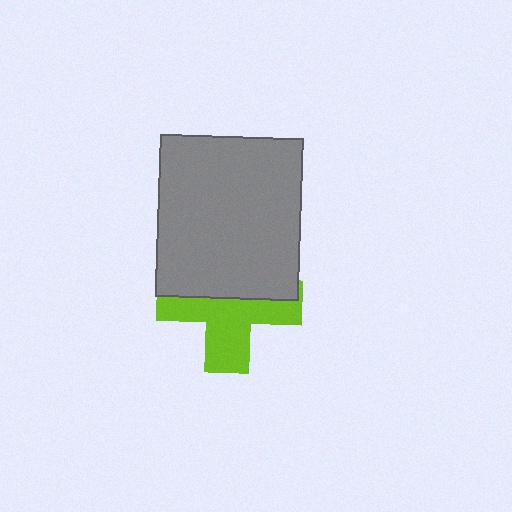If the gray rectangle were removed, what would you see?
You would see the complete lime cross.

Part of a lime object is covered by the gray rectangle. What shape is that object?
It is a cross.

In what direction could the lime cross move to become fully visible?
The lime cross could move down. That would shift it out from behind the gray rectangle entirely.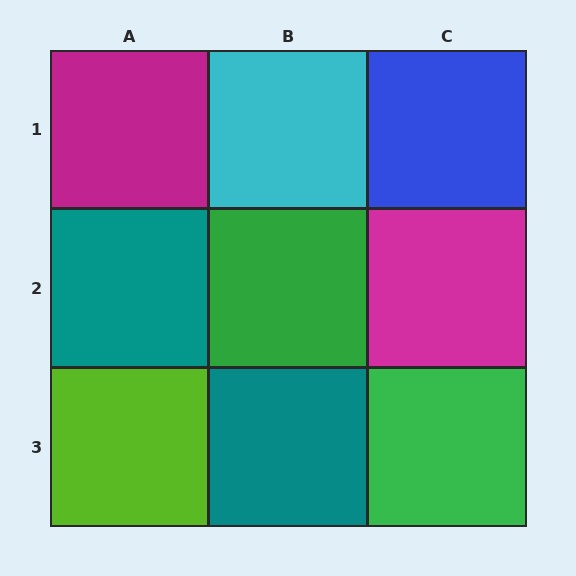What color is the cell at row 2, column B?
Green.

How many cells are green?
2 cells are green.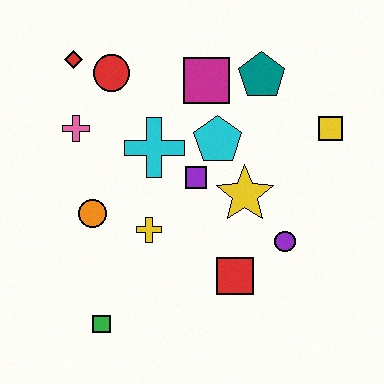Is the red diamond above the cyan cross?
Yes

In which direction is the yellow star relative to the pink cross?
The yellow star is to the right of the pink cross.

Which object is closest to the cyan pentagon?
The purple square is closest to the cyan pentagon.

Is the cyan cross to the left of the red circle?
No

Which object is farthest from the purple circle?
The red diamond is farthest from the purple circle.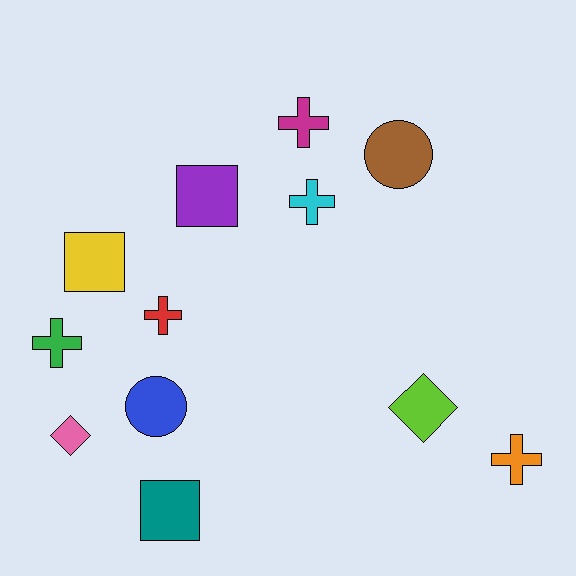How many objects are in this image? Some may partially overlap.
There are 12 objects.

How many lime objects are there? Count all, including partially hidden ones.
There is 1 lime object.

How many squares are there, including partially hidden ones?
There are 3 squares.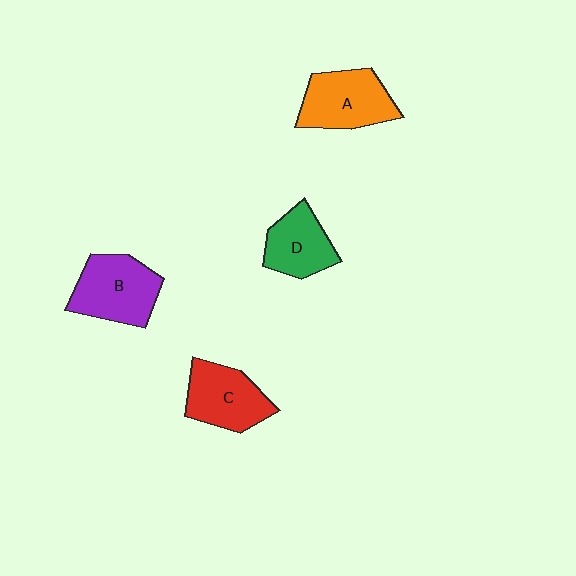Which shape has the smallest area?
Shape D (green).